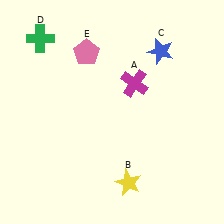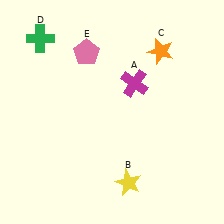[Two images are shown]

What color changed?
The star (C) changed from blue in Image 1 to orange in Image 2.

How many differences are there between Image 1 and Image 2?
There is 1 difference between the two images.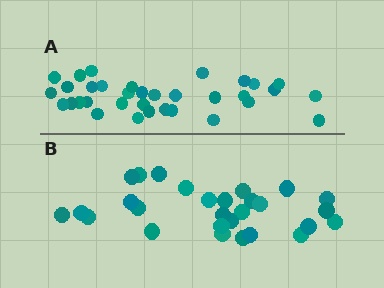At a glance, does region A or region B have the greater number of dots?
Region A (the top region) has more dots.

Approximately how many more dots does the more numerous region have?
Region A has about 6 more dots than region B.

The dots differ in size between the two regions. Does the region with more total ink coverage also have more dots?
No. Region B has more total ink coverage because its dots are larger, but region A actually contains more individual dots. Total area can be misleading — the number of items is what matters here.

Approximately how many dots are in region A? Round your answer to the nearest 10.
About 30 dots. (The exact count is 34, which rounds to 30.)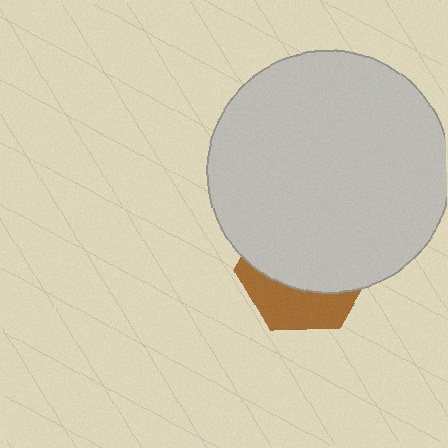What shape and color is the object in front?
The object in front is a light gray circle.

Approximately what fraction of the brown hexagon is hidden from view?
Roughly 66% of the brown hexagon is hidden behind the light gray circle.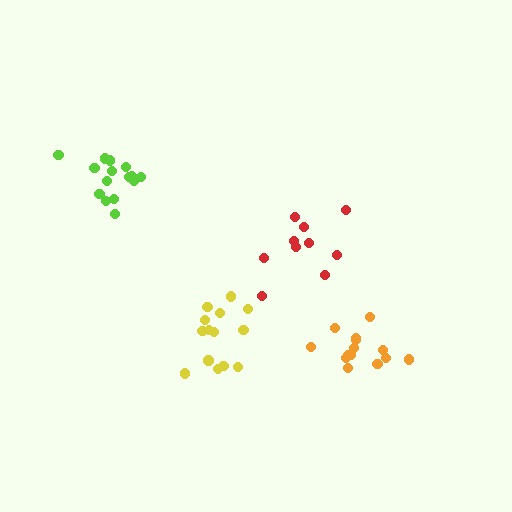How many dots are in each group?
Group 1: 10 dots, Group 2: 14 dots, Group 3: 14 dots, Group 4: 15 dots (53 total).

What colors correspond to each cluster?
The clusters are colored: red, orange, yellow, lime.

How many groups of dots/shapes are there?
There are 4 groups.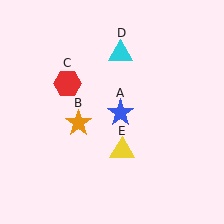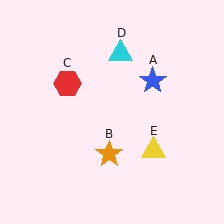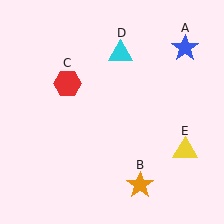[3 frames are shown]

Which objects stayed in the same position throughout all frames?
Red hexagon (object C) and cyan triangle (object D) remained stationary.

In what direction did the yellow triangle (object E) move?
The yellow triangle (object E) moved right.